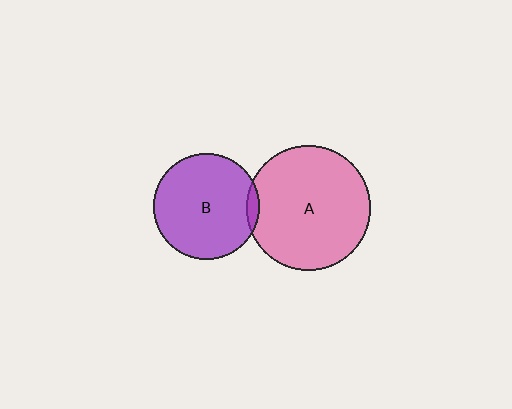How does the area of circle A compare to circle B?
Approximately 1.4 times.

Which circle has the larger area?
Circle A (pink).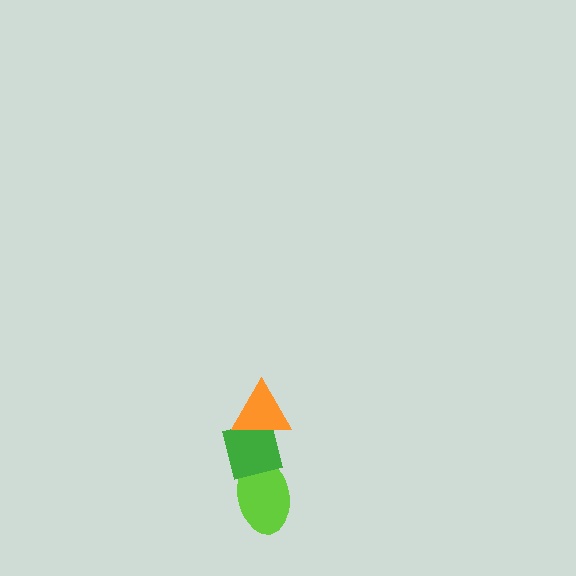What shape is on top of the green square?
The orange triangle is on top of the green square.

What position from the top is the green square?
The green square is 2nd from the top.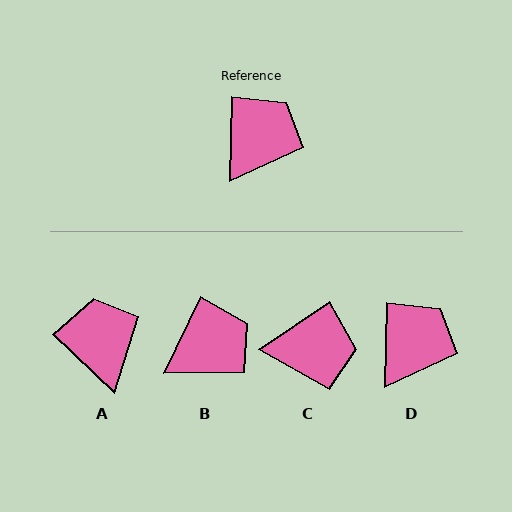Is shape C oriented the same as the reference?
No, it is off by about 55 degrees.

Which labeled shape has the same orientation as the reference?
D.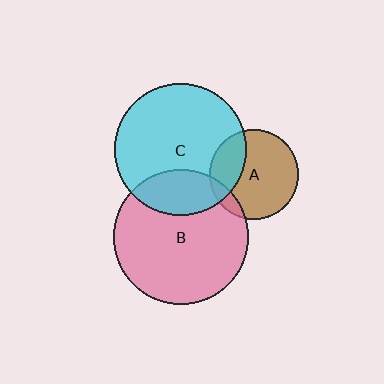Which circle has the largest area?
Circle B (pink).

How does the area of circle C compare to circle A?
Approximately 2.2 times.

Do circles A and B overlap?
Yes.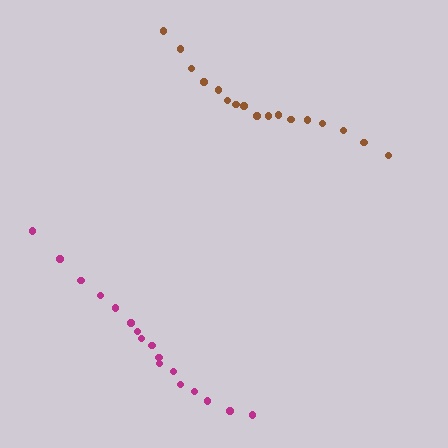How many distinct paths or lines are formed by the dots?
There are 2 distinct paths.